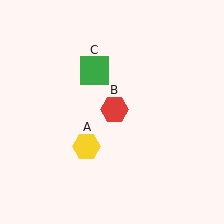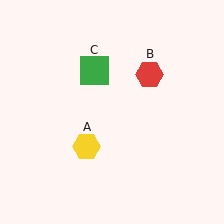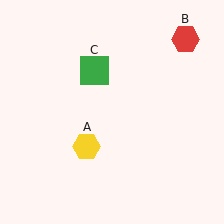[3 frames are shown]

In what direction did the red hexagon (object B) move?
The red hexagon (object B) moved up and to the right.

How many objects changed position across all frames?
1 object changed position: red hexagon (object B).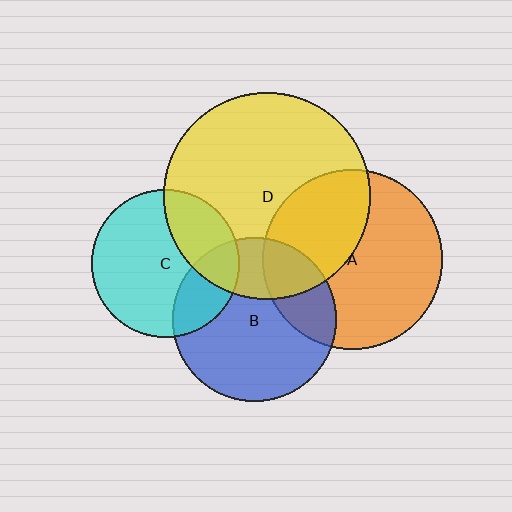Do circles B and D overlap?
Yes.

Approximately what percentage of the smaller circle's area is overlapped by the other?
Approximately 25%.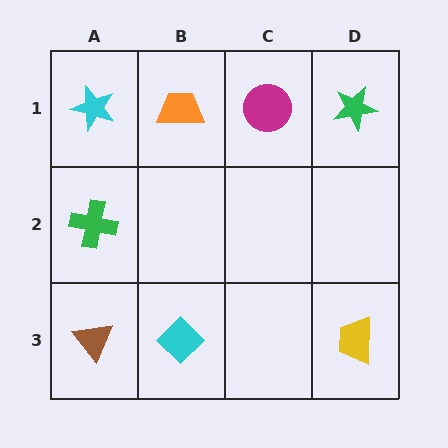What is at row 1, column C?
A magenta circle.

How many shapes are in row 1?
4 shapes.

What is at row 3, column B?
A cyan diamond.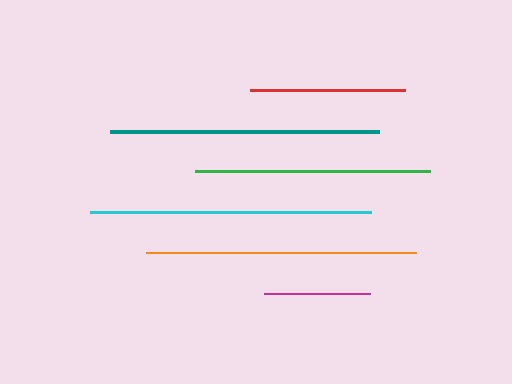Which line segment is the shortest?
The magenta line is the shortest at approximately 106 pixels.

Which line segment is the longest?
The cyan line is the longest at approximately 282 pixels.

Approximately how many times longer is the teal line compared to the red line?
The teal line is approximately 1.7 times the length of the red line.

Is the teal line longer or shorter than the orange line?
The orange line is longer than the teal line.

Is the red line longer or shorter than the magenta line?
The red line is longer than the magenta line.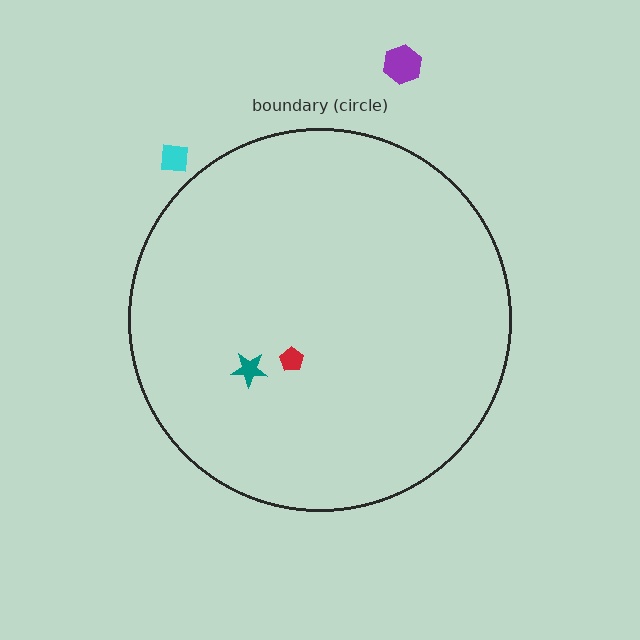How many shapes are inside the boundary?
2 inside, 2 outside.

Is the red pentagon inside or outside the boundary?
Inside.